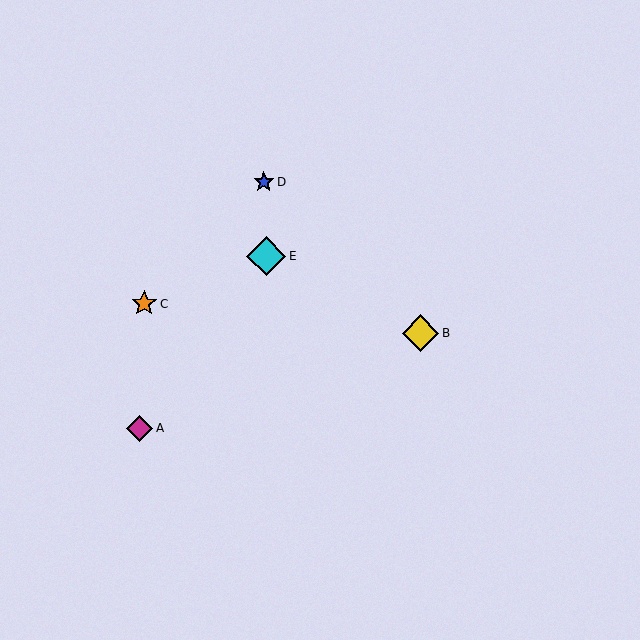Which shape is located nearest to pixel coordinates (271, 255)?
The cyan diamond (labeled E) at (266, 256) is nearest to that location.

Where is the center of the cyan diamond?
The center of the cyan diamond is at (266, 256).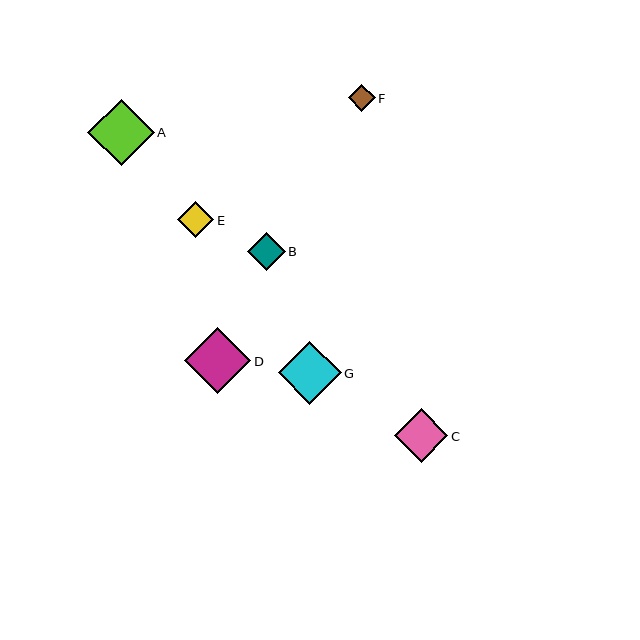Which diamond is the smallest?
Diamond F is the smallest with a size of approximately 27 pixels.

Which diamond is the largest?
Diamond A is the largest with a size of approximately 66 pixels.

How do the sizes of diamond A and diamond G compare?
Diamond A and diamond G are approximately the same size.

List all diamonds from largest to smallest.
From largest to smallest: A, D, G, C, B, E, F.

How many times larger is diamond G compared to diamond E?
Diamond G is approximately 1.7 times the size of diamond E.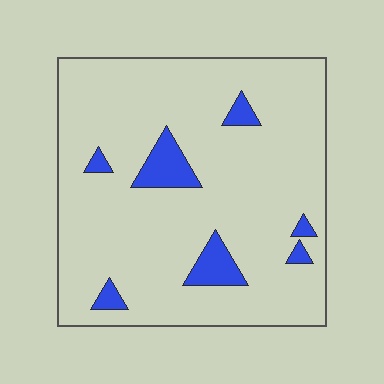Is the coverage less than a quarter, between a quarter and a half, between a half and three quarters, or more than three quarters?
Less than a quarter.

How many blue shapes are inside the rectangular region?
7.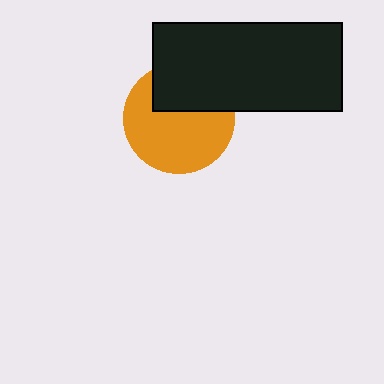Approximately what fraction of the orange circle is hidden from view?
Roughly 34% of the orange circle is hidden behind the black rectangle.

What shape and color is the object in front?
The object in front is a black rectangle.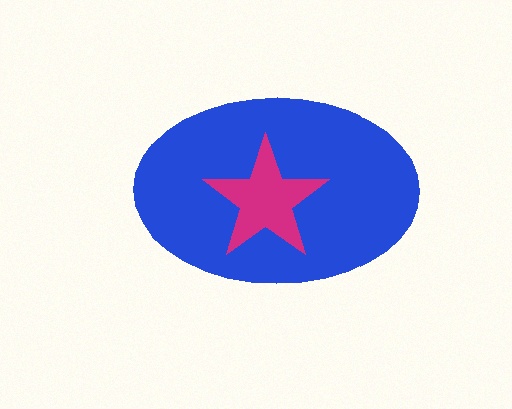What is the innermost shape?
The magenta star.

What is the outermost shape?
The blue ellipse.